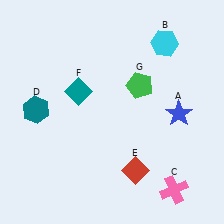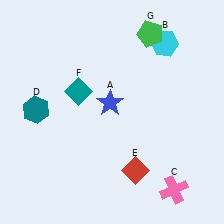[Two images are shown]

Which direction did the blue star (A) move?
The blue star (A) moved left.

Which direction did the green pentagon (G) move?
The green pentagon (G) moved up.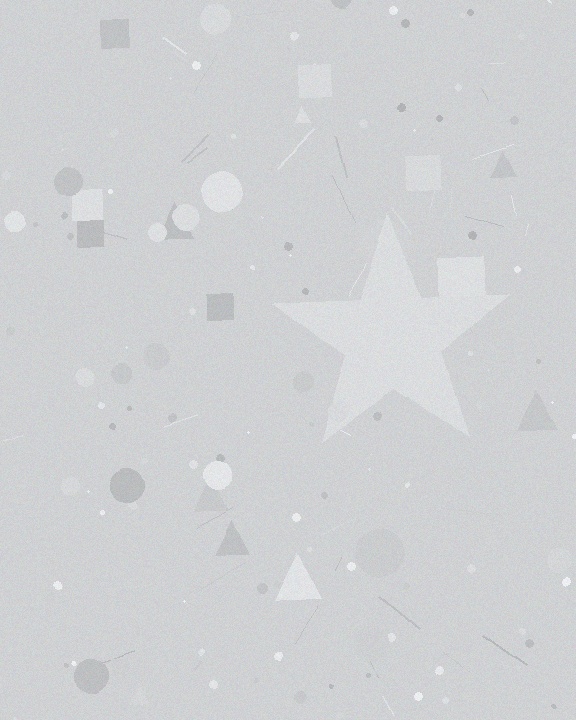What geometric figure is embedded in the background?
A star is embedded in the background.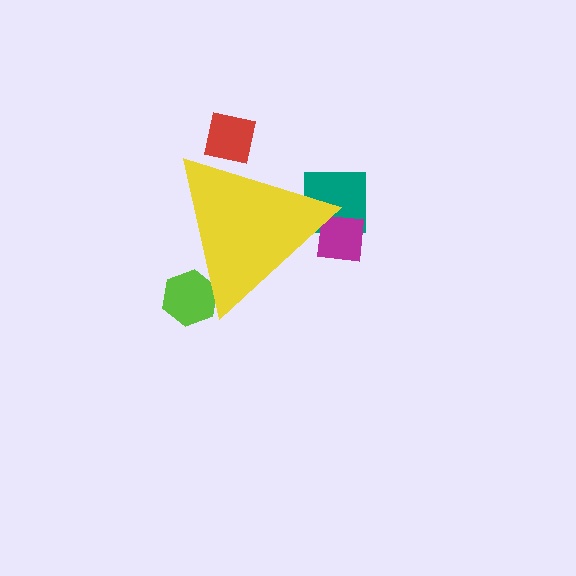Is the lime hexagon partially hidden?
Yes, the lime hexagon is partially hidden behind the yellow triangle.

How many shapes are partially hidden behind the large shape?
4 shapes are partially hidden.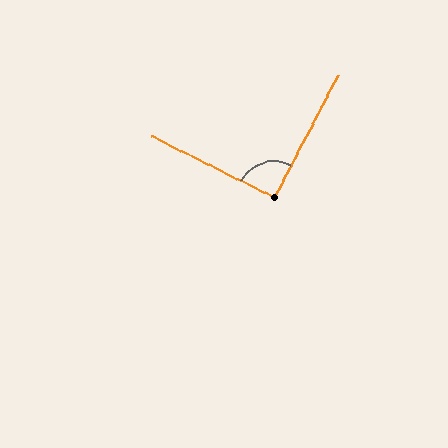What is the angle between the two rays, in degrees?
Approximately 91 degrees.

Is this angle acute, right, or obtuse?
It is approximately a right angle.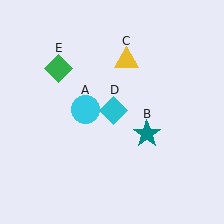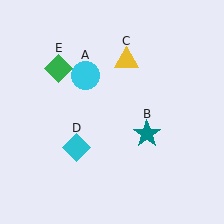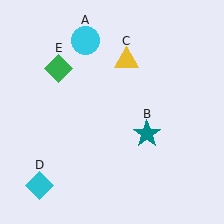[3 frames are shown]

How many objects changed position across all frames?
2 objects changed position: cyan circle (object A), cyan diamond (object D).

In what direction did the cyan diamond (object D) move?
The cyan diamond (object D) moved down and to the left.